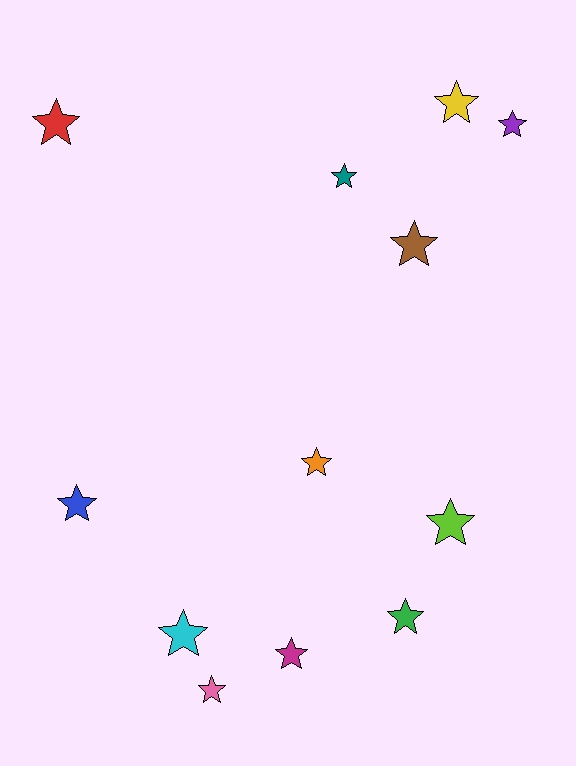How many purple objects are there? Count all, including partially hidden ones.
There is 1 purple object.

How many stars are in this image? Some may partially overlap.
There are 12 stars.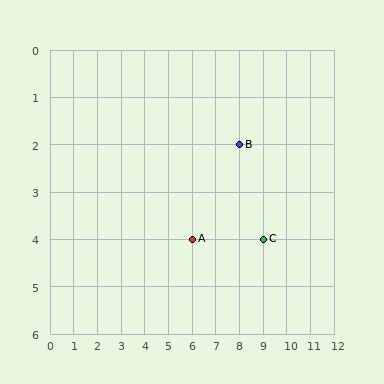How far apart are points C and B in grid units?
Points C and B are 1 column and 2 rows apart (about 2.2 grid units diagonally).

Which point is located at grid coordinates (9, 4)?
Point C is at (9, 4).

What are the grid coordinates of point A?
Point A is at grid coordinates (6, 4).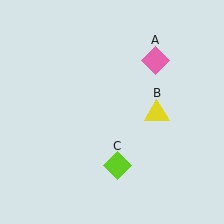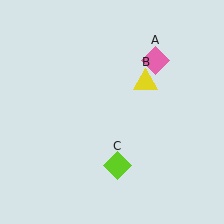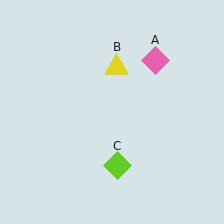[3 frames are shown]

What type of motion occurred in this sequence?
The yellow triangle (object B) rotated counterclockwise around the center of the scene.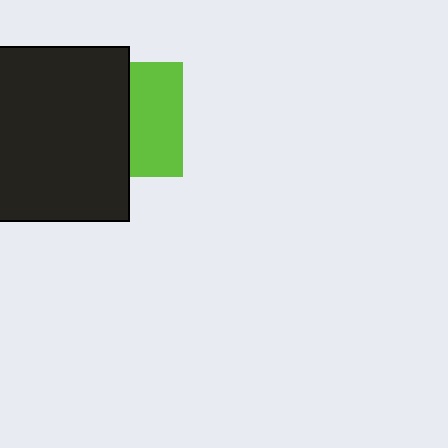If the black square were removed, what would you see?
You would see the complete lime square.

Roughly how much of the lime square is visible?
About half of it is visible (roughly 47%).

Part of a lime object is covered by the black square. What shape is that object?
It is a square.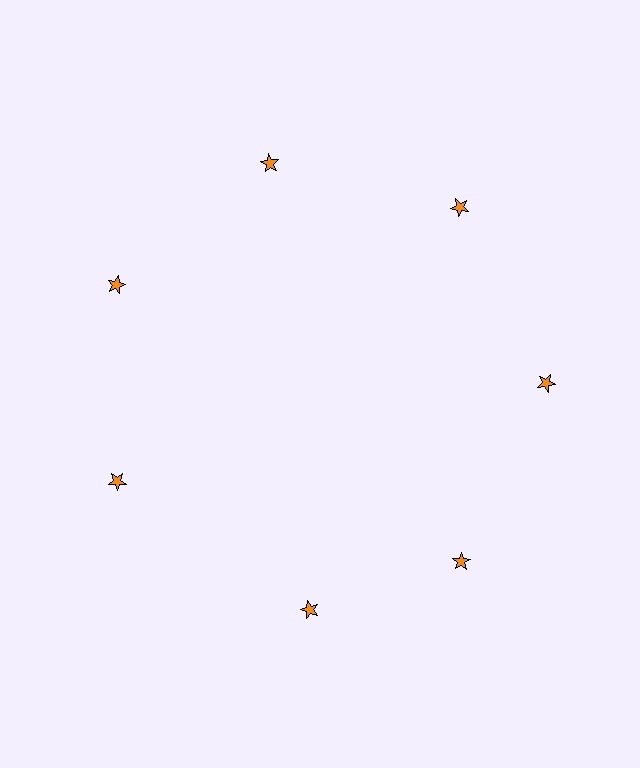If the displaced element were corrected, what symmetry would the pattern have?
It would have 7-fold rotational symmetry — the pattern would map onto itself every 51 degrees.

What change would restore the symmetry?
The symmetry would be restored by rotating it back into even spacing with its neighbors so that all 7 stars sit at equal angles and equal distance from the center.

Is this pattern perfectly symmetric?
No. The 7 orange stars are arranged in a ring, but one element near the 6 o'clock position is rotated out of alignment along the ring, breaking the 7-fold rotational symmetry.